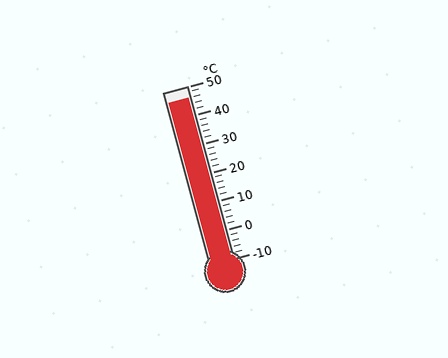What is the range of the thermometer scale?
The thermometer scale ranges from -10°C to 50°C.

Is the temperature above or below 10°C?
The temperature is above 10°C.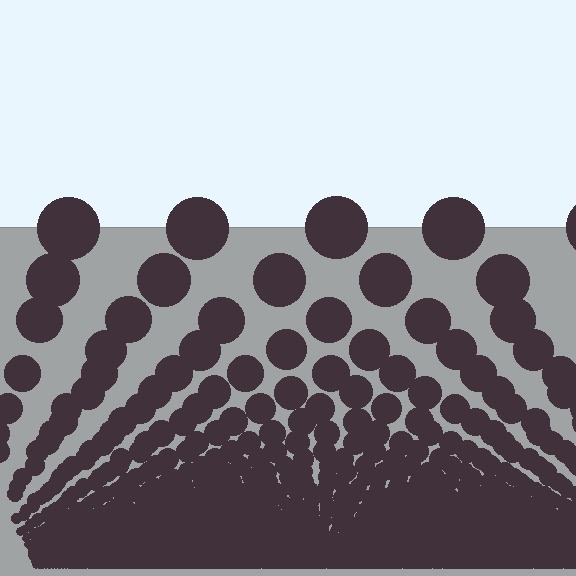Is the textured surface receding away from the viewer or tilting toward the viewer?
The surface appears to tilt toward the viewer. Texture elements get larger and sparser toward the top.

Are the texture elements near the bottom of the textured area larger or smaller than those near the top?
Smaller. The gradient is inverted — elements near the bottom are smaller and denser.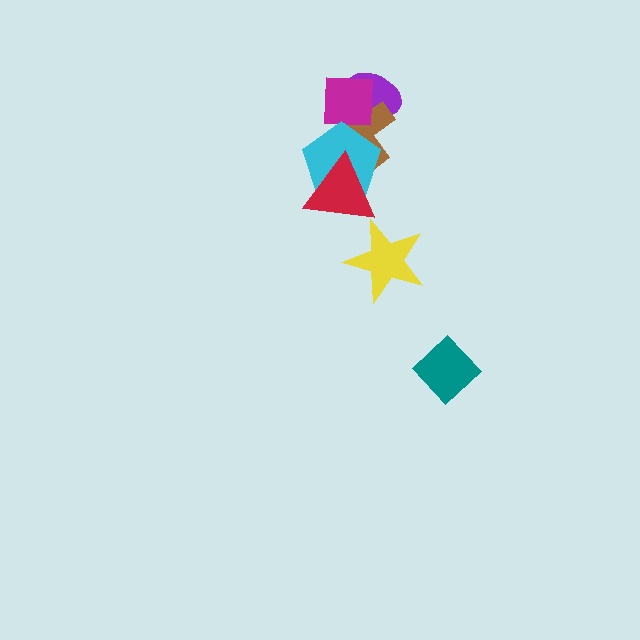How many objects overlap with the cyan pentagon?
3 objects overlap with the cyan pentagon.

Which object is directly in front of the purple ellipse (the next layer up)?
The brown cross is directly in front of the purple ellipse.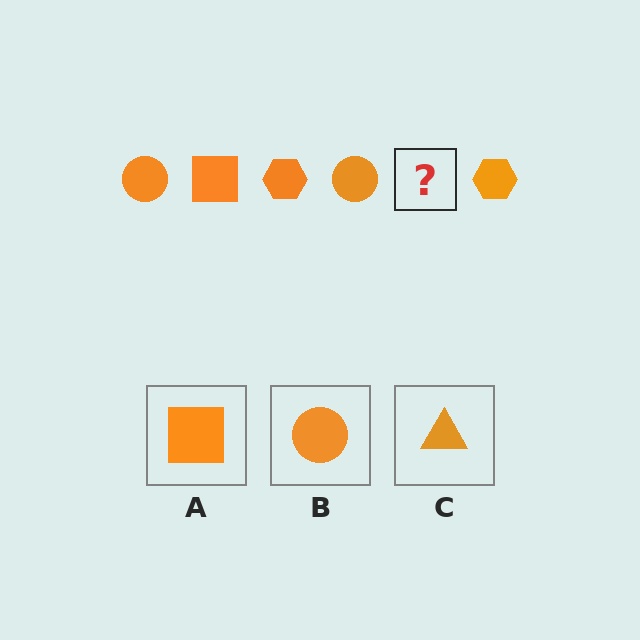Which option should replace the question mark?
Option A.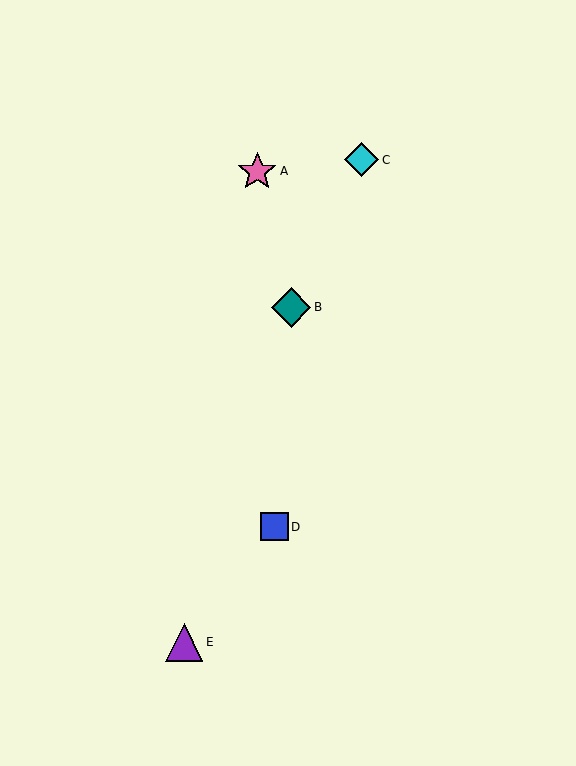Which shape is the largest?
The teal diamond (labeled B) is the largest.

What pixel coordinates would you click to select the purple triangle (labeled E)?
Click at (184, 642) to select the purple triangle E.